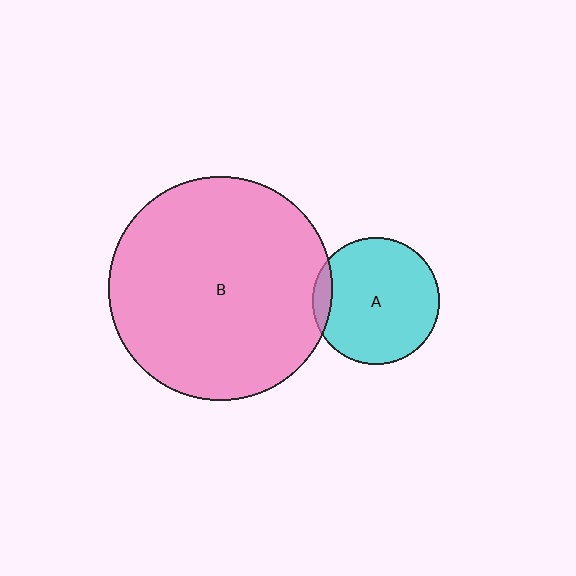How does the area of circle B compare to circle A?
Approximately 3.1 times.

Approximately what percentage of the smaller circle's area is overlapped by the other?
Approximately 10%.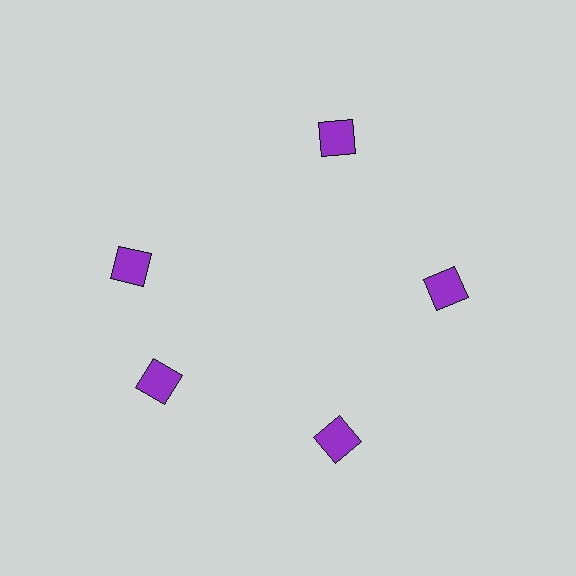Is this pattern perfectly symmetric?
No. The 5 purple diamonds are arranged in a ring, but one element near the 10 o'clock position is rotated out of alignment along the ring, breaking the 5-fold rotational symmetry.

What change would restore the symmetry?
The symmetry would be restored by rotating it back into even spacing with its neighbors so that all 5 diamonds sit at equal angles and equal distance from the center.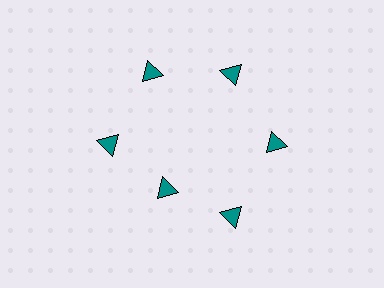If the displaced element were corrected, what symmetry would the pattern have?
It would have 6-fold rotational symmetry — the pattern would map onto itself every 60 degrees.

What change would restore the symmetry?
The symmetry would be restored by moving it outward, back onto the ring so that all 6 triangles sit at equal angles and equal distance from the center.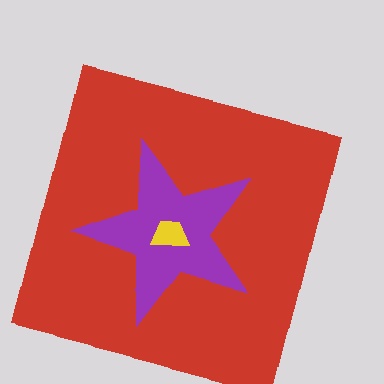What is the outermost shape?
The red square.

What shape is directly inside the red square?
The purple star.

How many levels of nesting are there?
3.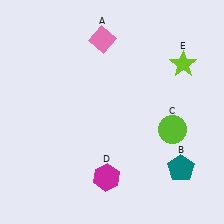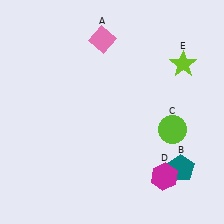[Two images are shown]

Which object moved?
The magenta hexagon (D) moved right.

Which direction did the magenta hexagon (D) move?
The magenta hexagon (D) moved right.